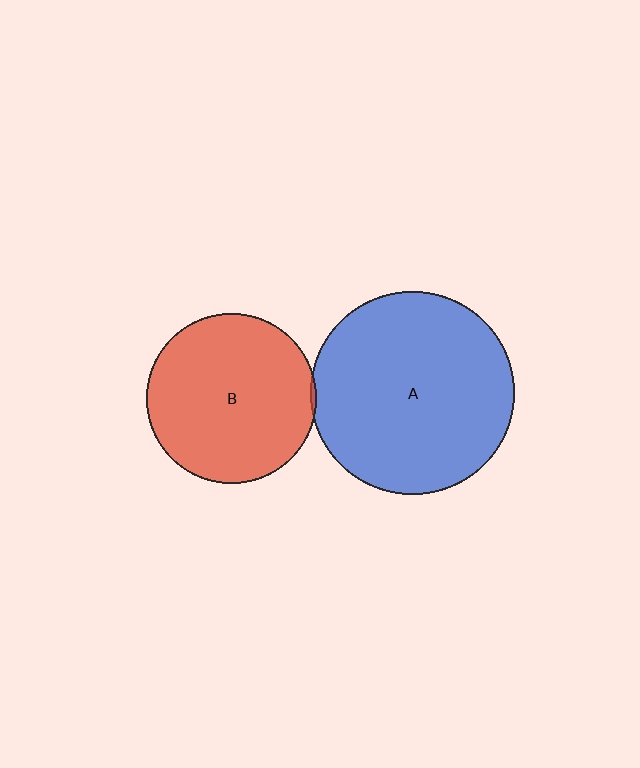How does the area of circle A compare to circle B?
Approximately 1.4 times.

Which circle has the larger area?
Circle A (blue).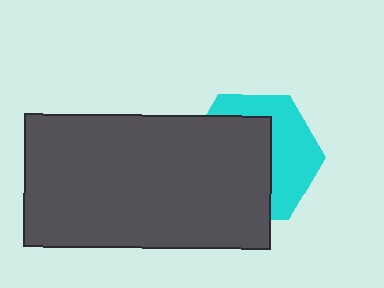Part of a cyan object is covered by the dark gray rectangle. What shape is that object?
It is a hexagon.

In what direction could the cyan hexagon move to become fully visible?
The cyan hexagon could move toward the upper-right. That would shift it out from behind the dark gray rectangle entirely.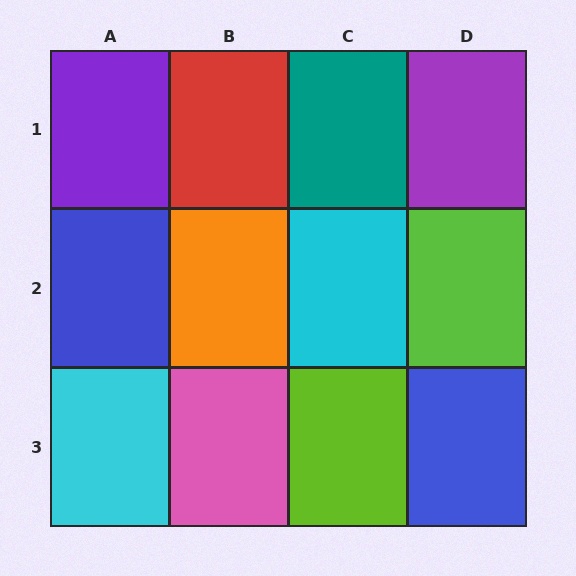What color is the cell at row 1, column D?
Purple.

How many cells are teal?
1 cell is teal.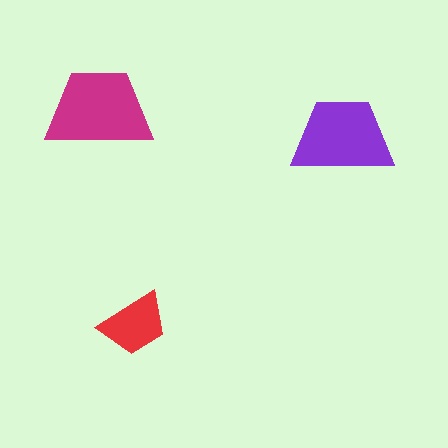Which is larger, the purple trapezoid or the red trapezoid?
The purple one.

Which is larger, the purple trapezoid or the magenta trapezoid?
The magenta one.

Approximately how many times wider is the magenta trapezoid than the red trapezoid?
About 1.5 times wider.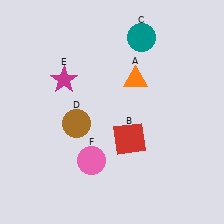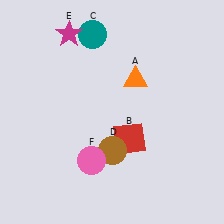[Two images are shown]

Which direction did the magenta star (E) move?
The magenta star (E) moved up.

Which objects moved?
The objects that moved are: the teal circle (C), the brown circle (D), the magenta star (E).